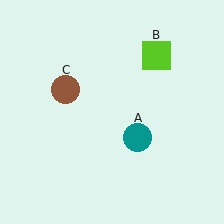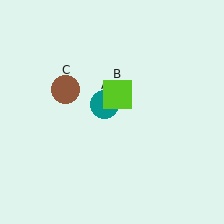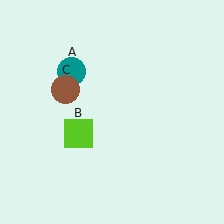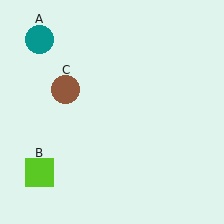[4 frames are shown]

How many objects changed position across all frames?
2 objects changed position: teal circle (object A), lime square (object B).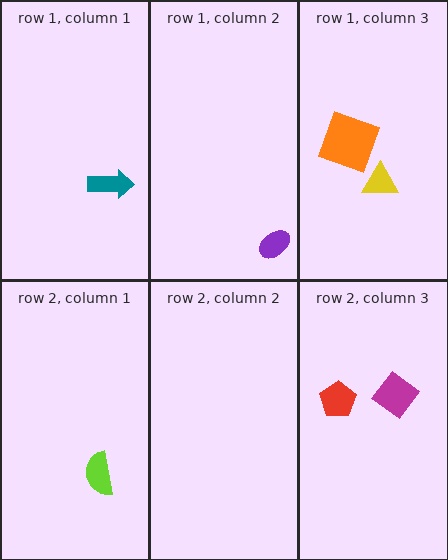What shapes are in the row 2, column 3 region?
The red pentagon, the magenta diamond.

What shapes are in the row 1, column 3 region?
The orange square, the yellow triangle.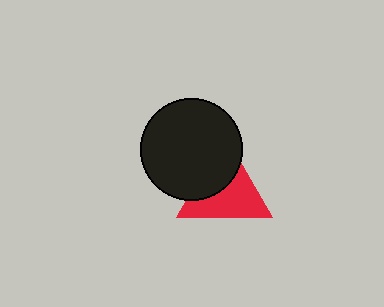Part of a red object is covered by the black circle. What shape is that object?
It is a triangle.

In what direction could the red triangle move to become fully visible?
The red triangle could move toward the lower-right. That would shift it out from behind the black circle entirely.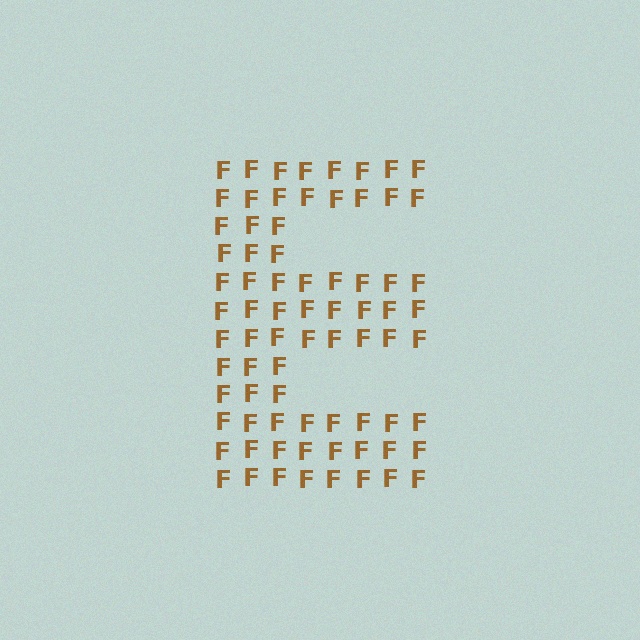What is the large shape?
The large shape is the letter E.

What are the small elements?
The small elements are letter F's.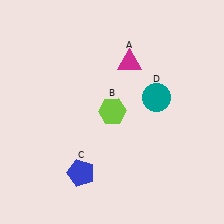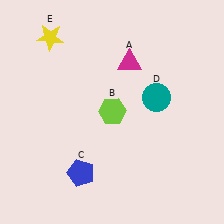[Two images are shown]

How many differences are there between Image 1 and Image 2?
There is 1 difference between the two images.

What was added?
A yellow star (E) was added in Image 2.